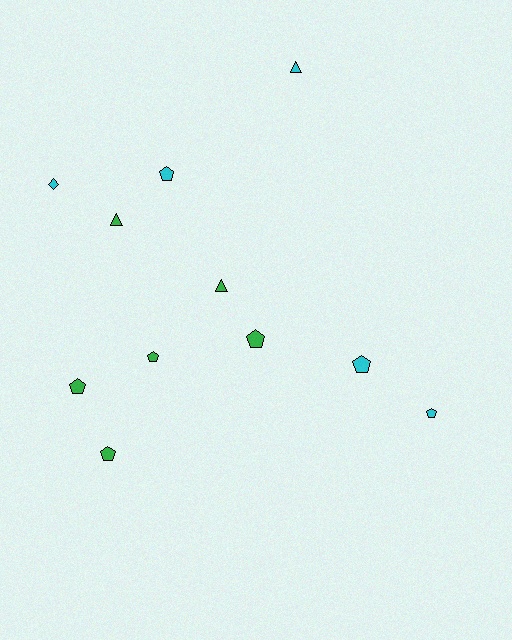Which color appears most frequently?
Green, with 6 objects.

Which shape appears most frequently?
Pentagon, with 7 objects.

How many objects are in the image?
There are 11 objects.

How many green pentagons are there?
There are 4 green pentagons.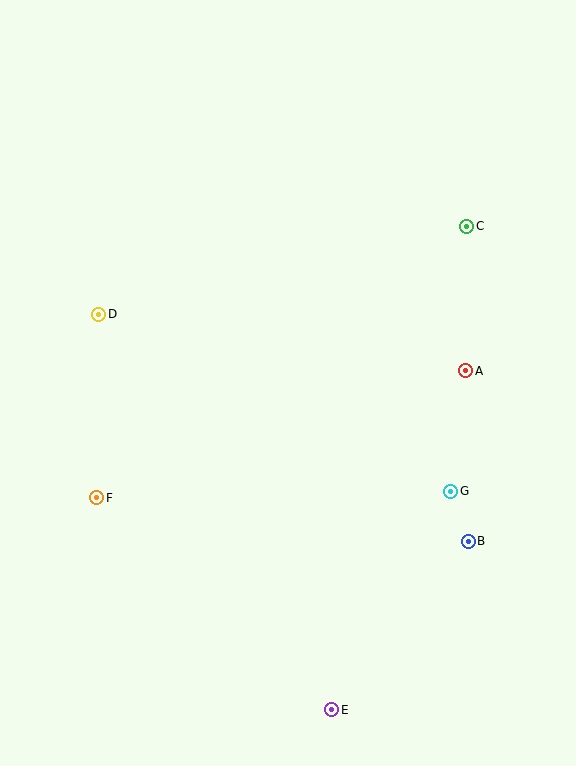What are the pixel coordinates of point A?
Point A is at (466, 371).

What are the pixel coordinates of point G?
Point G is at (451, 491).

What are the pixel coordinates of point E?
Point E is at (332, 710).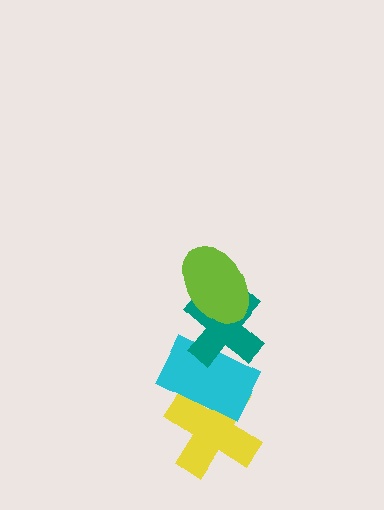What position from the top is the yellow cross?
The yellow cross is 4th from the top.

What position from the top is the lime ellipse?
The lime ellipse is 1st from the top.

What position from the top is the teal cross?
The teal cross is 2nd from the top.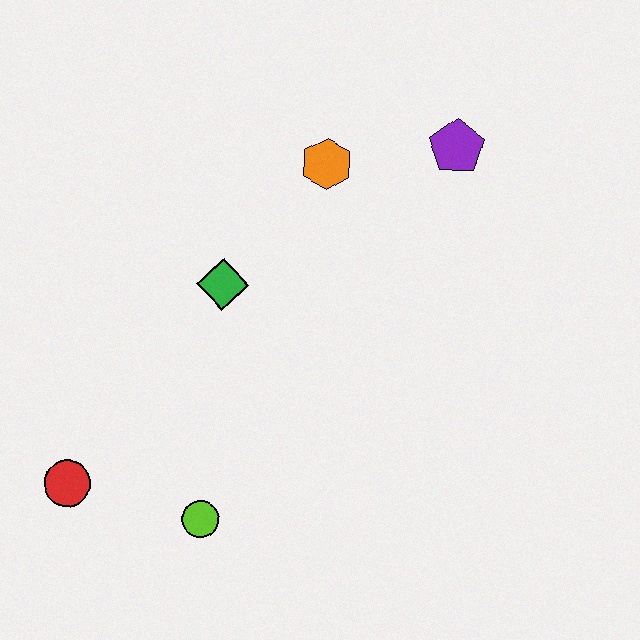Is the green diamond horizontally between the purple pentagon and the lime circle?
Yes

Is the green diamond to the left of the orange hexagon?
Yes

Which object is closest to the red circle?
The lime circle is closest to the red circle.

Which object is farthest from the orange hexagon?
The red circle is farthest from the orange hexagon.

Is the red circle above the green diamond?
No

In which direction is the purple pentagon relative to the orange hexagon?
The purple pentagon is to the right of the orange hexagon.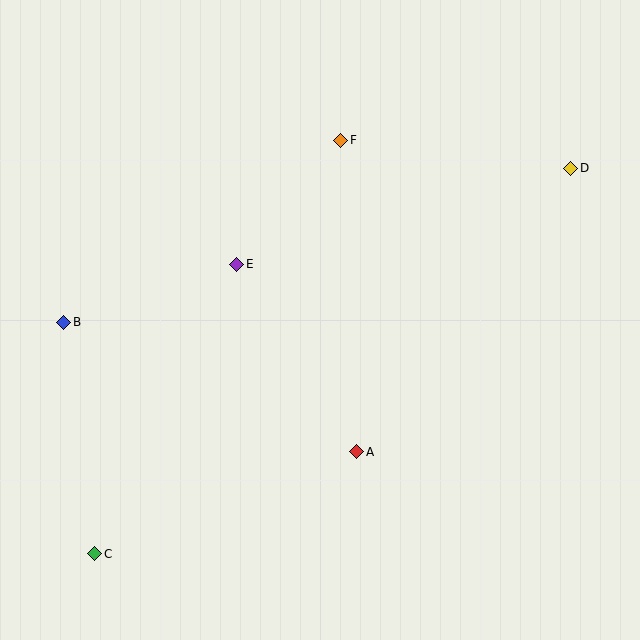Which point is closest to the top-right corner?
Point D is closest to the top-right corner.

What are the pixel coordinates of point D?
Point D is at (571, 168).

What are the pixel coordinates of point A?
Point A is at (357, 452).